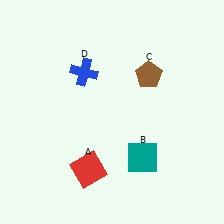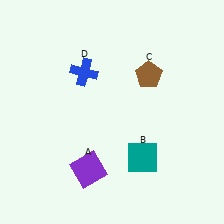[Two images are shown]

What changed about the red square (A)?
In Image 1, A is red. In Image 2, it changed to purple.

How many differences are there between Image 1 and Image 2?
There is 1 difference between the two images.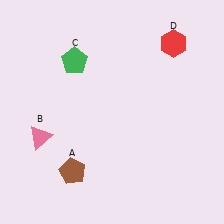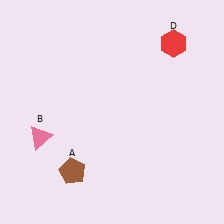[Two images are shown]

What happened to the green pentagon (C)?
The green pentagon (C) was removed in Image 2. It was in the top-left area of Image 1.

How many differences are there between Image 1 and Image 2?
There is 1 difference between the two images.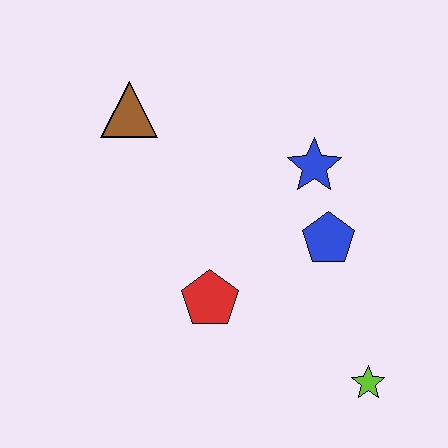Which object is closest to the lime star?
The blue pentagon is closest to the lime star.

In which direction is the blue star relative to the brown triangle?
The blue star is to the right of the brown triangle.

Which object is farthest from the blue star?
The lime star is farthest from the blue star.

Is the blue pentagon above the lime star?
Yes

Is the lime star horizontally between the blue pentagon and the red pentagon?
No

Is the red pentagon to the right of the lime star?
No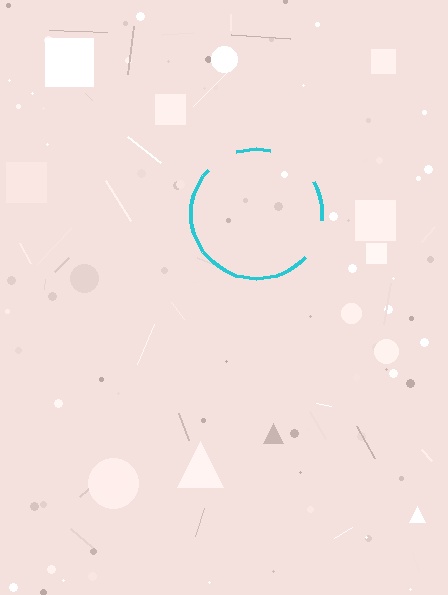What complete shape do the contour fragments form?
The contour fragments form a circle.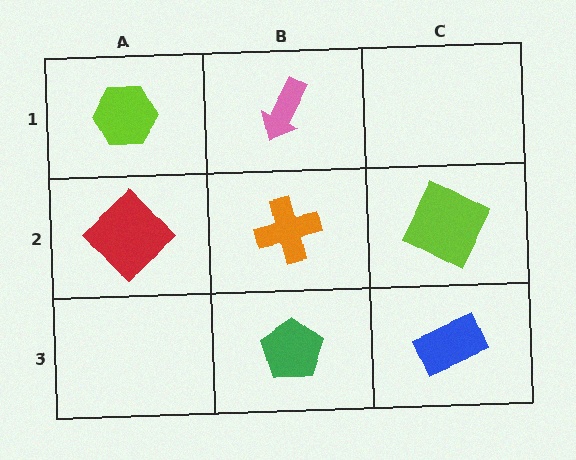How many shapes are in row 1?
2 shapes.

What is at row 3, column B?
A green pentagon.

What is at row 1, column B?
A pink arrow.